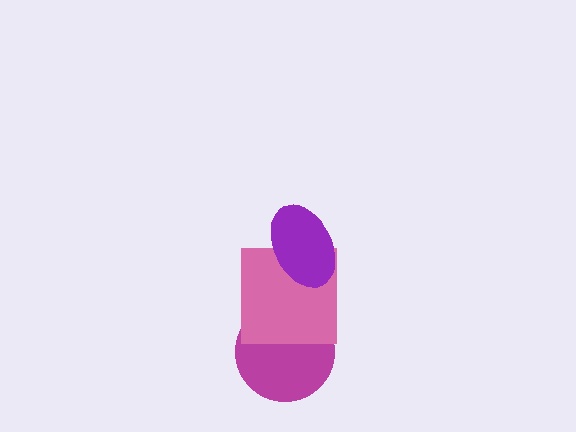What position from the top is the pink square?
The pink square is 2nd from the top.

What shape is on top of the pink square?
The purple ellipse is on top of the pink square.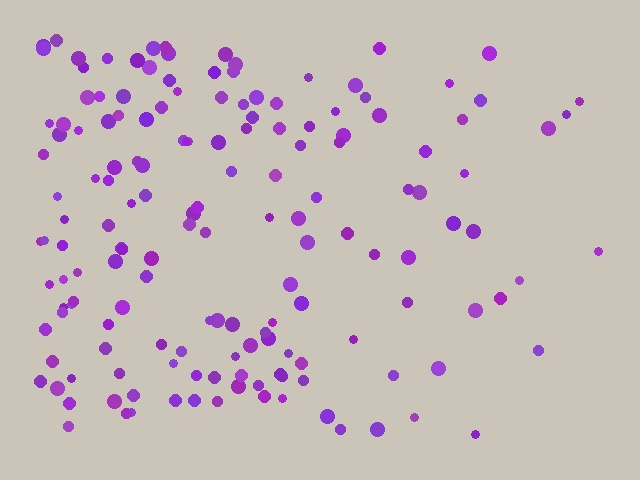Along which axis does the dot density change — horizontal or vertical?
Horizontal.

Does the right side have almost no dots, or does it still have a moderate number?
Still a moderate number, just noticeably fewer than the left.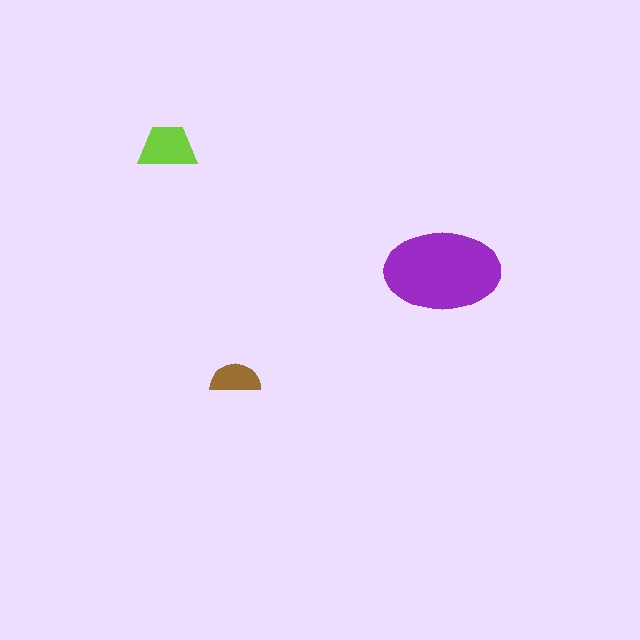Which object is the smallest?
The brown semicircle.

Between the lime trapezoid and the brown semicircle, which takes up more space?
The lime trapezoid.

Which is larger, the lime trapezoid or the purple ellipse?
The purple ellipse.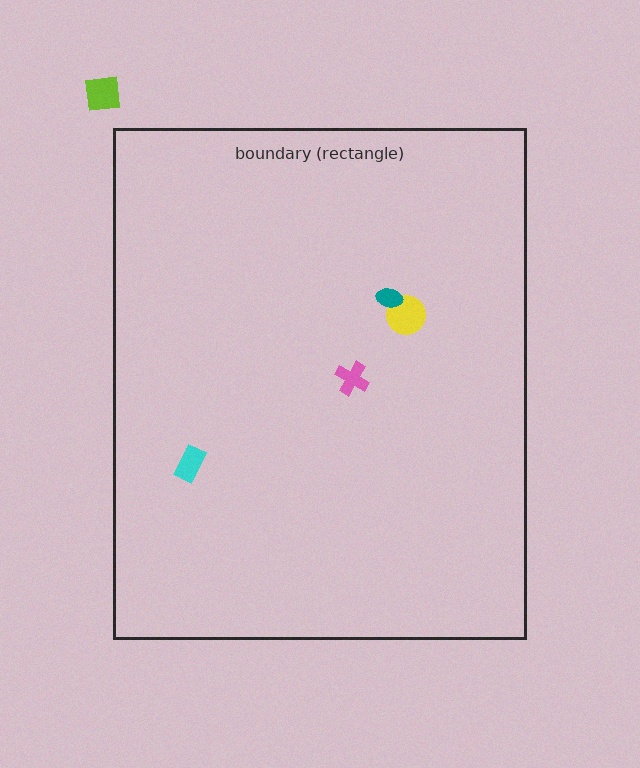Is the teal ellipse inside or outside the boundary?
Inside.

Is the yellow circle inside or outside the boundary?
Inside.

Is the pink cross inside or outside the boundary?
Inside.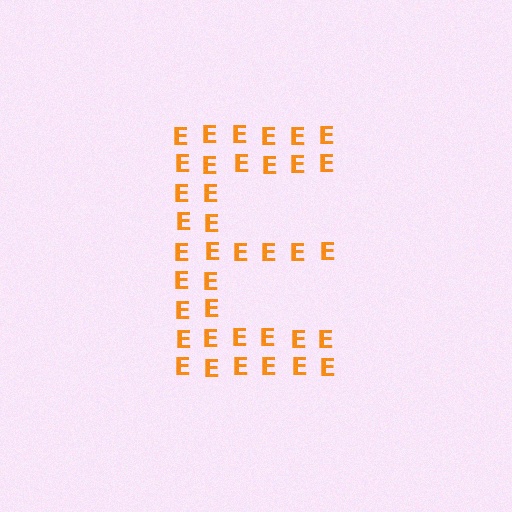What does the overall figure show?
The overall figure shows the letter E.